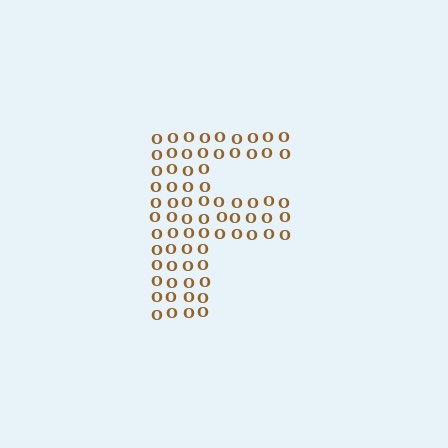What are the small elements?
The small elements are letter O's.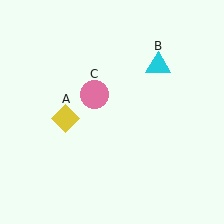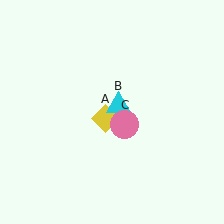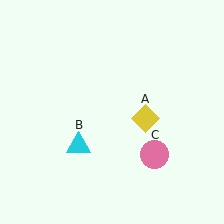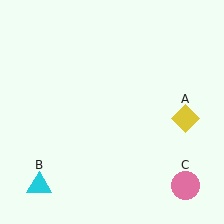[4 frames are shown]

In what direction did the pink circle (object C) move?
The pink circle (object C) moved down and to the right.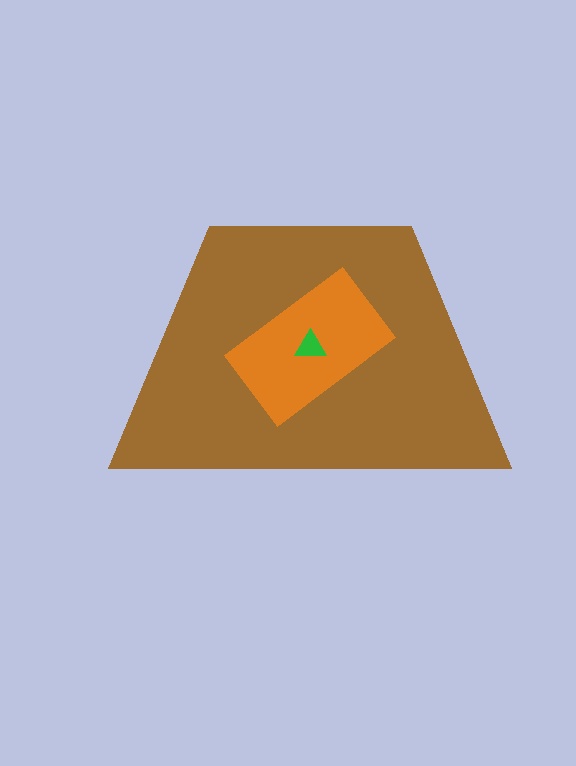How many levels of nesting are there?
3.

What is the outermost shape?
The brown trapezoid.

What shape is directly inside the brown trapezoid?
The orange rectangle.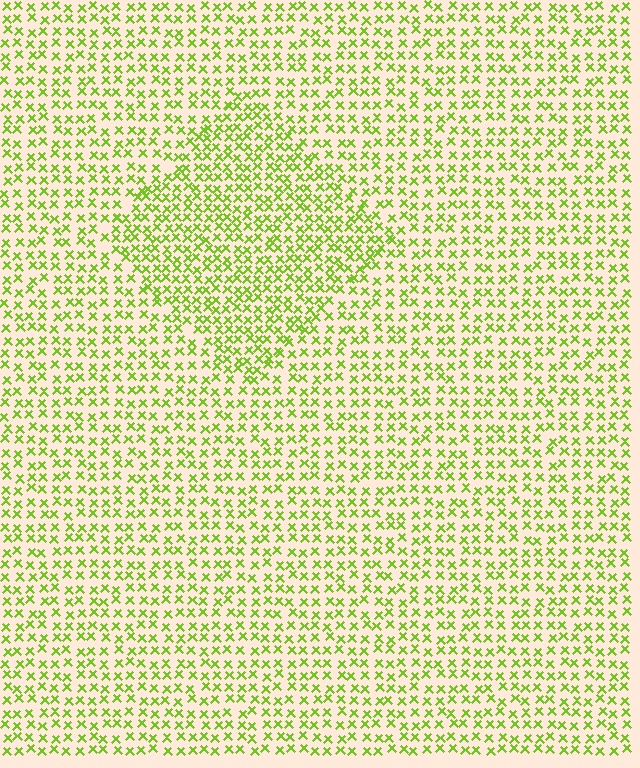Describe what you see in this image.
The image contains small lime elements arranged at two different densities. A diamond-shaped region is visible where the elements are more densely packed than the surrounding area.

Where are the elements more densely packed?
The elements are more densely packed inside the diamond boundary.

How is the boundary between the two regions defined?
The boundary is defined by a change in element density (approximately 1.5x ratio). All elements are the same color, size, and shape.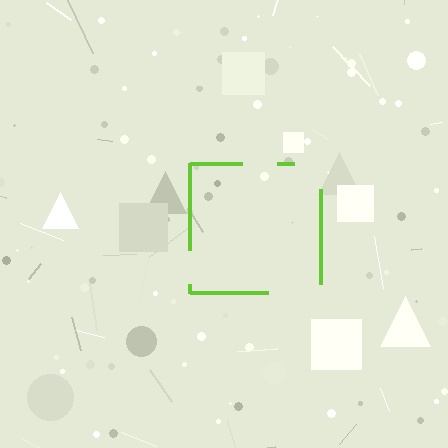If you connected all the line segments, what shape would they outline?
They would outline a square.